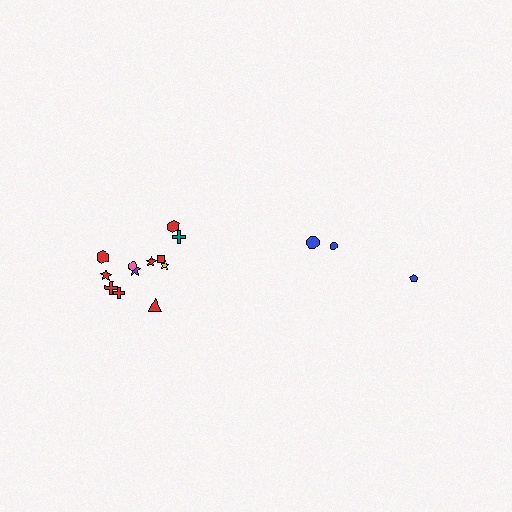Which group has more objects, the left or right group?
The left group.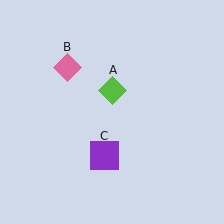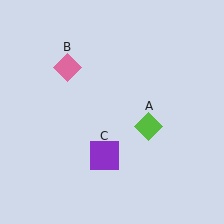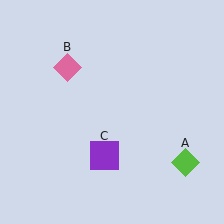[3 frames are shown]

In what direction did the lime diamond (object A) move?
The lime diamond (object A) moved down and to the right.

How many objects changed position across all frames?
1 object changed position: lime diamond (object A).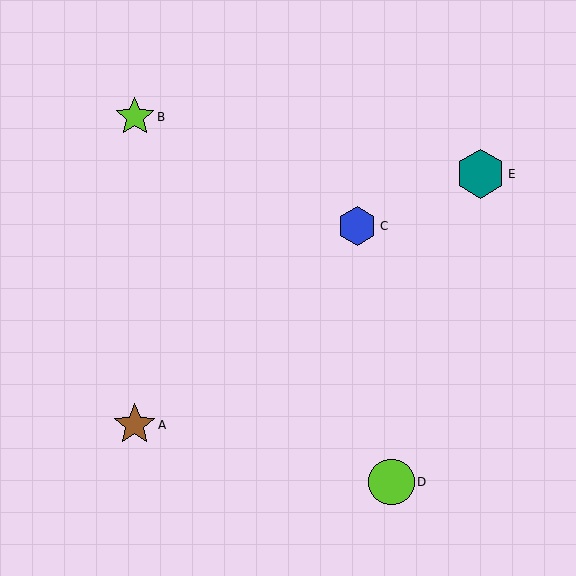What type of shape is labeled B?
Shape B is a lime star.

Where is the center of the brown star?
The center of the brown star is at (135, 425).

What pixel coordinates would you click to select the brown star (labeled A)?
Click at (135, 425) to select the brown star A.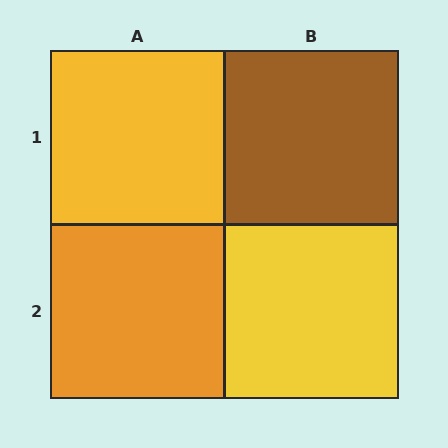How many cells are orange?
1 cell is orange.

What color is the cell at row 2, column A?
Orange.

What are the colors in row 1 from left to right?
Yellow, brown.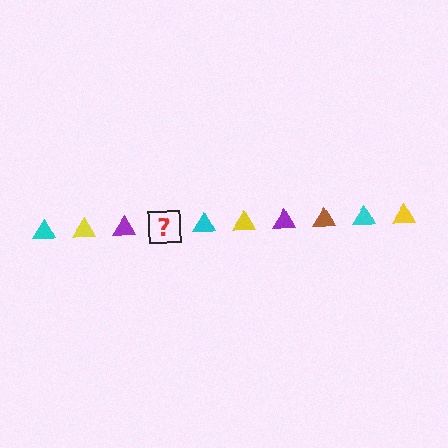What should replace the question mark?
The question mark should be replaced with a brown triangle.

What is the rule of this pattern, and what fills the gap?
The rule is that the pattern cycles through cyan, yellow, purple, brown triangles. The gap should be filled with a brown triangle.